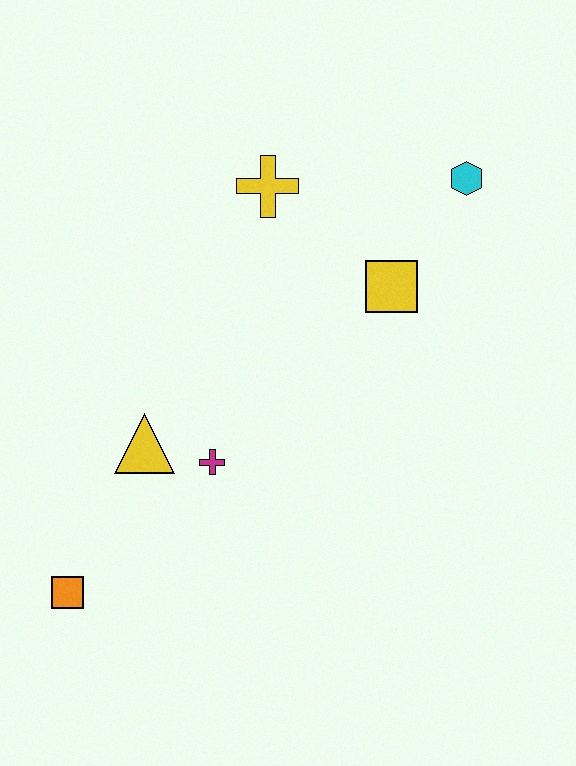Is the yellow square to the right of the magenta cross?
Yes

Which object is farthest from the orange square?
The cyan hexagon is farthest from the orange square.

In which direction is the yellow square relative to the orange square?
The yellow square is to the right of the orange square.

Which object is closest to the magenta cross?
The yellow triangle is closest to the magenta cross.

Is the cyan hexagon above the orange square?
Yes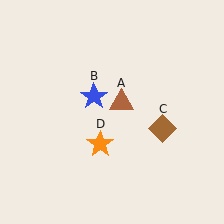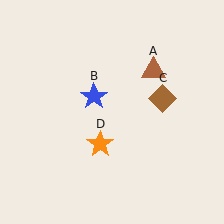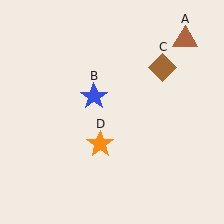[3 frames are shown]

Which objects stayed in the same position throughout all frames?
Blue star (object B) and orange star (object D) remained stationary.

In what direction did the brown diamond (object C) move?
The brown diamond (object C) moved up.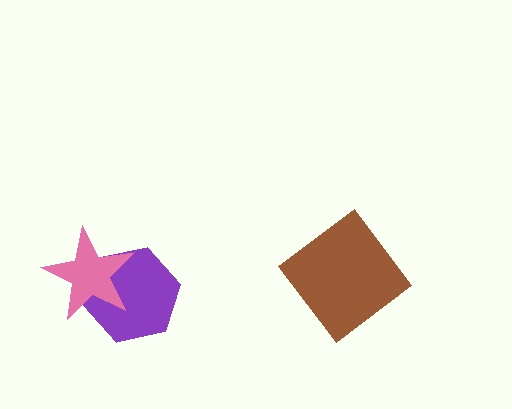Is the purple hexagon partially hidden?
Yes, it is partially covered by another shape.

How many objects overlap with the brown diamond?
0 objects overlap with the brown diamond.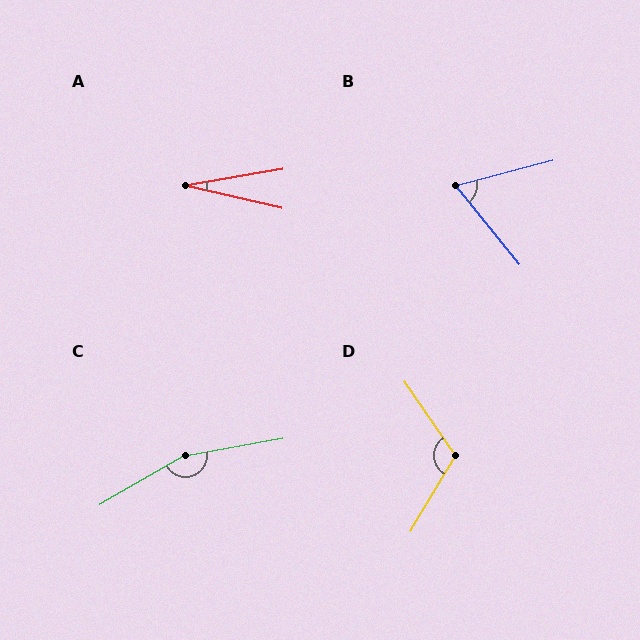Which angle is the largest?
C, at approximately 160 degrees.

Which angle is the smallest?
A, at approximately 23 degrees.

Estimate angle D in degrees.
Approximately 115 degrees.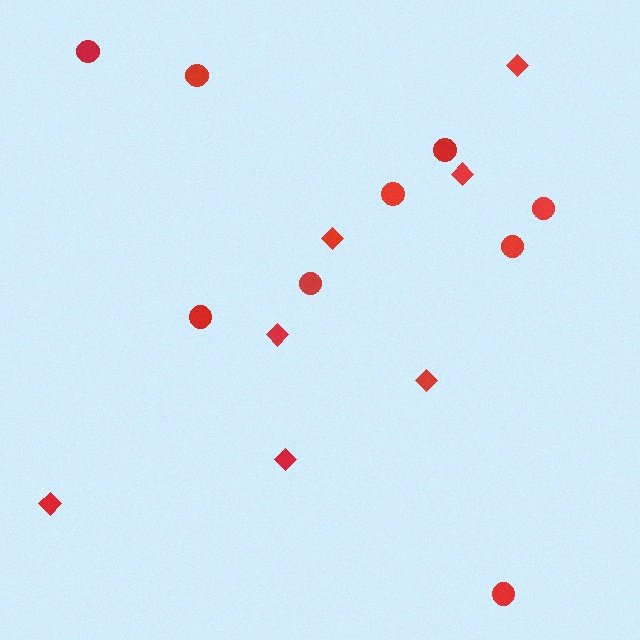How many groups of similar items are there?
There are 2 groups: one group of circles (9) and one group of diamonds (7).